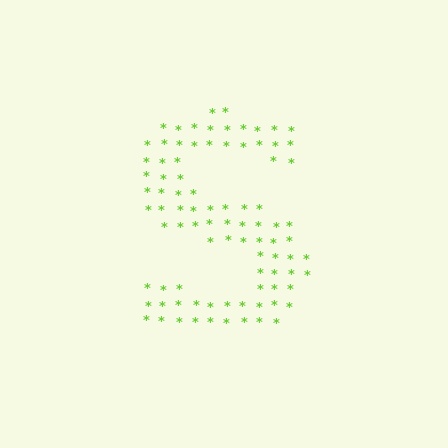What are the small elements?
The small elements are asterisks.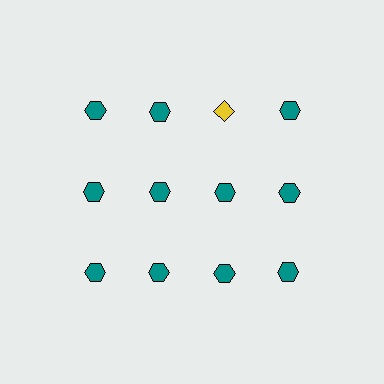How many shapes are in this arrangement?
There are 12 shapes arranged in a grid pattern.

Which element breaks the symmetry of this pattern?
The yellow diamond in the top row, center column breaks the symmetry. All other shapes are teal hexagons.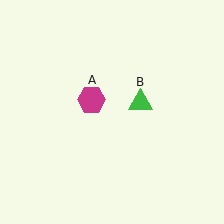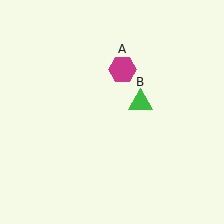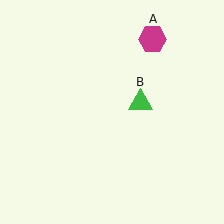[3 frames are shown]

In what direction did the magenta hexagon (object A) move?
The magenta hexagon (object A) moved up and to the right.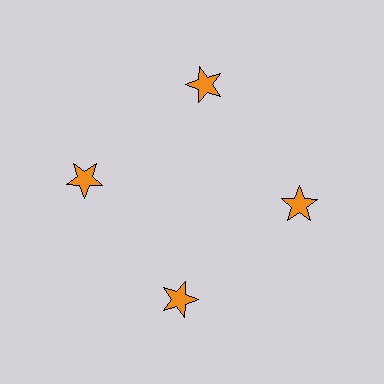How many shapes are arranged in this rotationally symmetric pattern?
There are 4 shapes, arranged in 4 groups of 1.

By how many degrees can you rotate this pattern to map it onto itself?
The pattern maps onto itself every 90 degrees of rotation.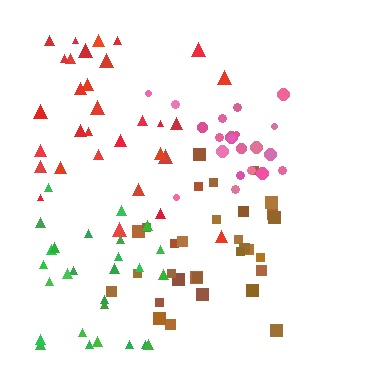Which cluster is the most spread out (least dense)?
Red.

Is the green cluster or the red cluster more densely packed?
Green.